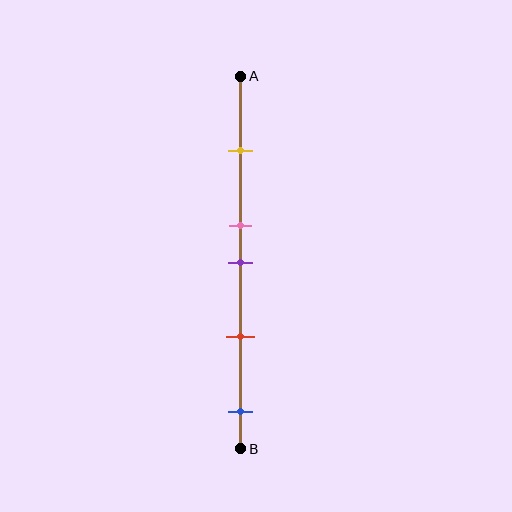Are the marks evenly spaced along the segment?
No, the marks are not evenly spaced.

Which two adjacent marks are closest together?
The pink and purple marks are the closest adjacent pair.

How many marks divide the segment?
There are 5 marks dividing the segment.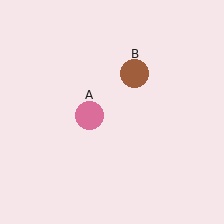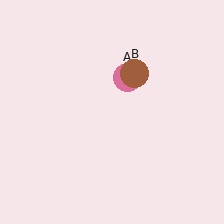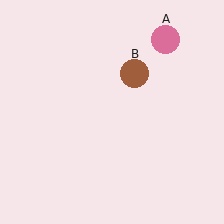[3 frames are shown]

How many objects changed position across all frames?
1 object changed position: pink circle (object A).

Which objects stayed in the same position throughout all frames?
Brown circle (object B) remained stationary.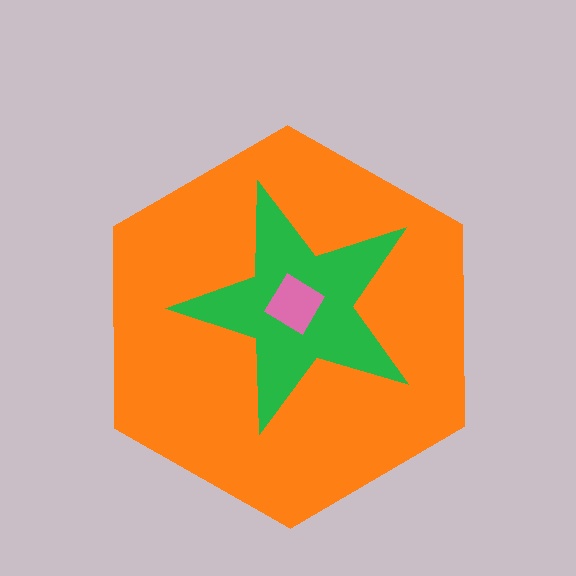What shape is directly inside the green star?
The pink diamond.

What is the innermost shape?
The pink diamond.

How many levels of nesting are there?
3.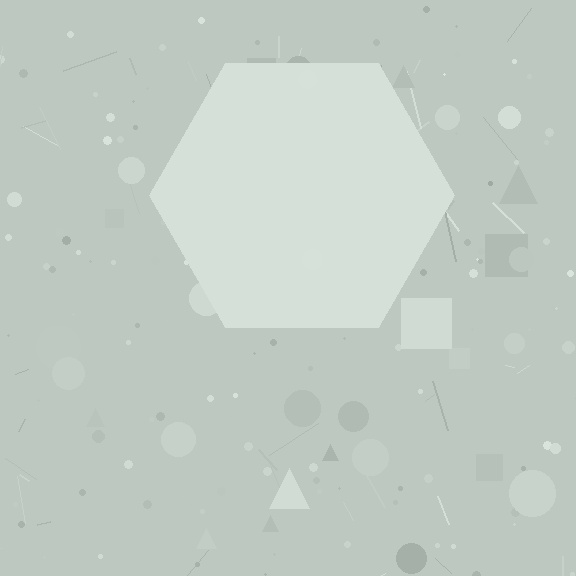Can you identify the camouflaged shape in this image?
The camouflaged shape is a hexagon.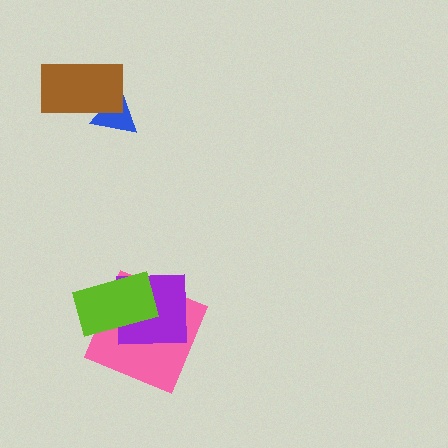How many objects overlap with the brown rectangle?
1 object overlaps with the brown rectangle.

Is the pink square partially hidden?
Yes, it is partially covered by another shape.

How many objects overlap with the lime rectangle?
2 objects overlap with the lime rectangle.